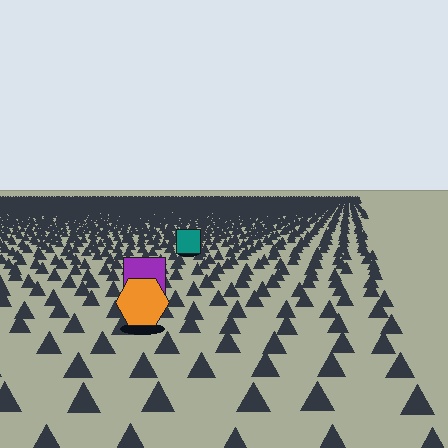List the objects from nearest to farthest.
From nearest to farthest: the orange hexagon, the purple square, the teal square.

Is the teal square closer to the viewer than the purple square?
No. The purple square is closer — you can tell from the texture gradient: the ground texture is coarser near it.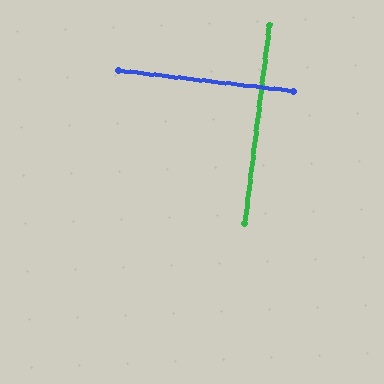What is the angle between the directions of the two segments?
Approximately 89 degrees.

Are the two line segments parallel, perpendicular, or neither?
Perpendicular — they meet at approximately 89°.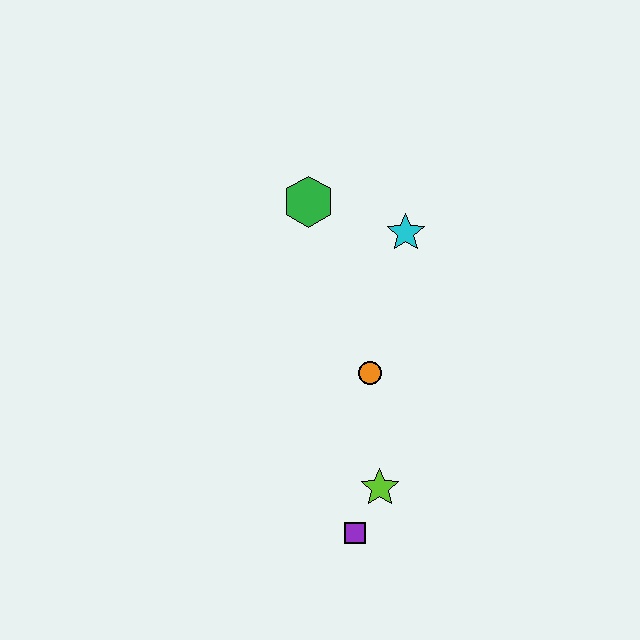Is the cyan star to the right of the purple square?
Yes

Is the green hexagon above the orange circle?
Yes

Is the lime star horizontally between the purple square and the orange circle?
No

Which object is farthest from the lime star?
The green hexagon is farthest from the lime star.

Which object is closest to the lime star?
The purple square is closest to the lime star.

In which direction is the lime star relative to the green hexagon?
The lime star is below the green hexagon.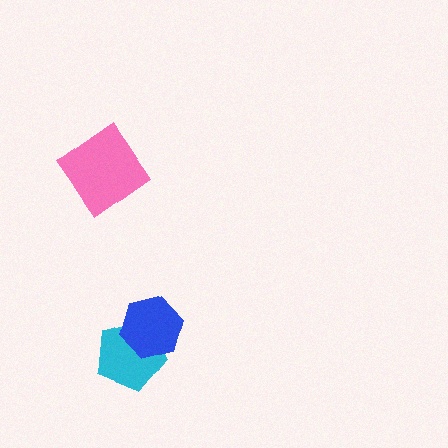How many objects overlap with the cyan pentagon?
1 object overlaps with the cyan pentagon.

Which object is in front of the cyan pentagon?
The blue hexagon is in front of the cyan pentagon.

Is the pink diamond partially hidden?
No, no other shape covers it.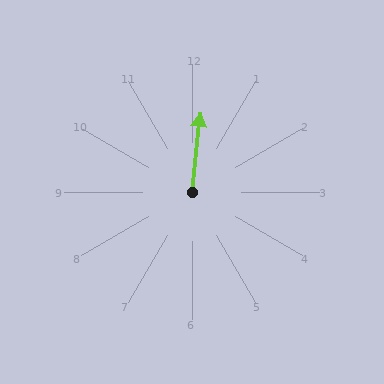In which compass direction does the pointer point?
North.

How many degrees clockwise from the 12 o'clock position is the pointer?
Approximately 6 degrees.